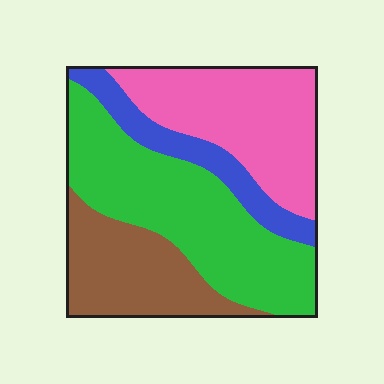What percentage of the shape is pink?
Pink covers around 30% of the shape.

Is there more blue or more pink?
Pink.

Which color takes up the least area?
Blue, at roughly 10%.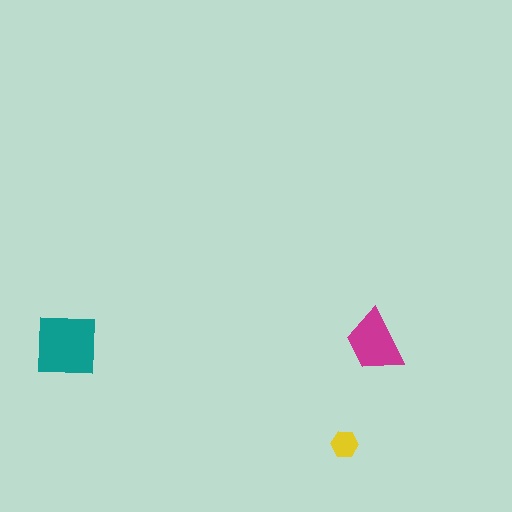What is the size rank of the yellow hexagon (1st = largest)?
3rd.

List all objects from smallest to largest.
The yellow hexagon, the magenta trapezoid, the teal square.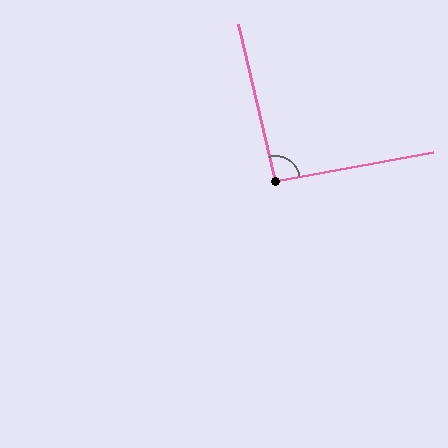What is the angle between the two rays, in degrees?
Approximately 93 degrees.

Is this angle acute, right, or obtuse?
It is approximately a right angle.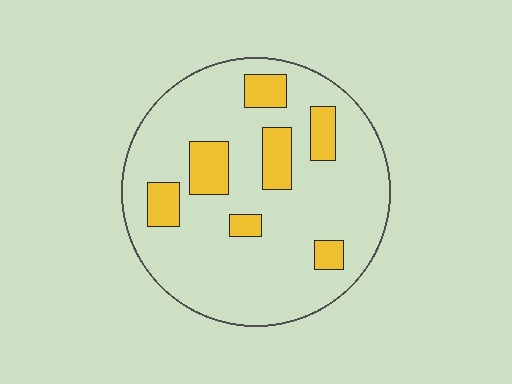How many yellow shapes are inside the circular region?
7.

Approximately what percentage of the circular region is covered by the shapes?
Approximately 20%.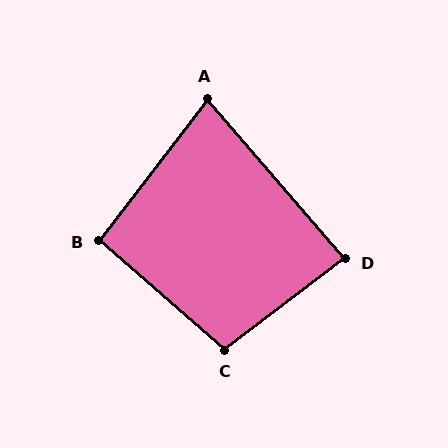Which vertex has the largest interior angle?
C, at approximately 102 degrees.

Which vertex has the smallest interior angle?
A, at approximately 78 degrees.